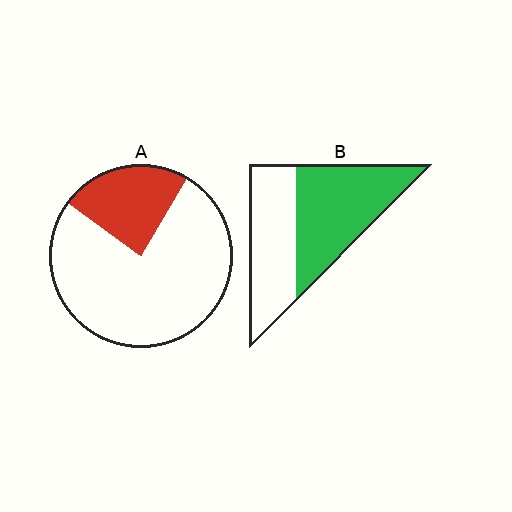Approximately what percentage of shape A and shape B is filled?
A is approximately 25% and B is approximately 55%.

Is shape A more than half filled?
No.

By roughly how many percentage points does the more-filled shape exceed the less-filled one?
By roughly 30 percentage points (B over A).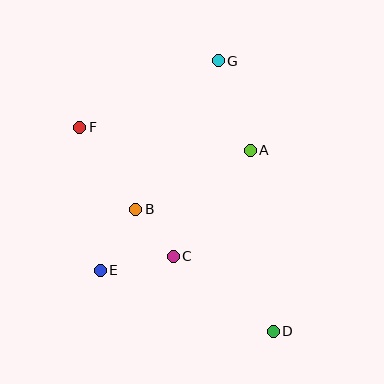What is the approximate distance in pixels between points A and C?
The distance between A and C is approximately 131 pixels.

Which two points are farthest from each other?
Points D and F are farthest from each other.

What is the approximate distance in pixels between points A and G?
The distance between A and G is approximately 95 pixels.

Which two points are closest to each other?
Points B and C are closest to each other.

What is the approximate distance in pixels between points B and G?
The distance between B and G is approximately 170 pixels.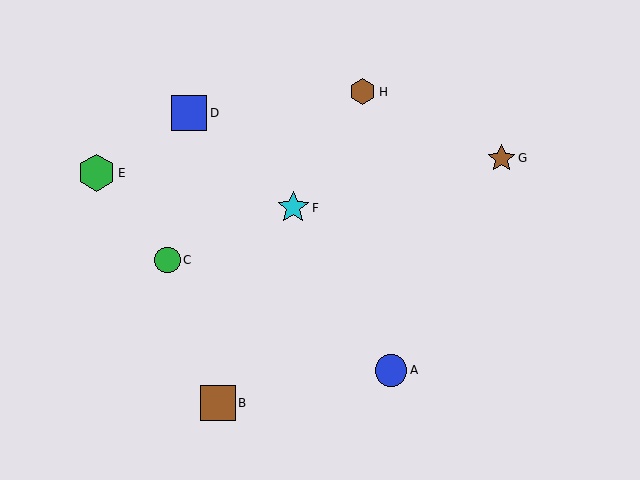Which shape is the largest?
The green hexagon (labeled E) is the largest.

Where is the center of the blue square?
The center of the blue square is at (189, 113).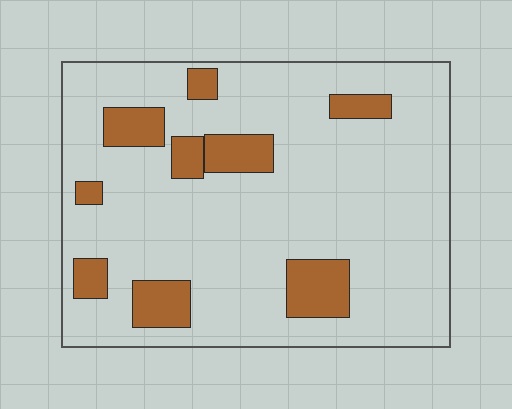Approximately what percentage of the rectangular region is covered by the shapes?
Approximately 15%.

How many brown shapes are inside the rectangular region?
9.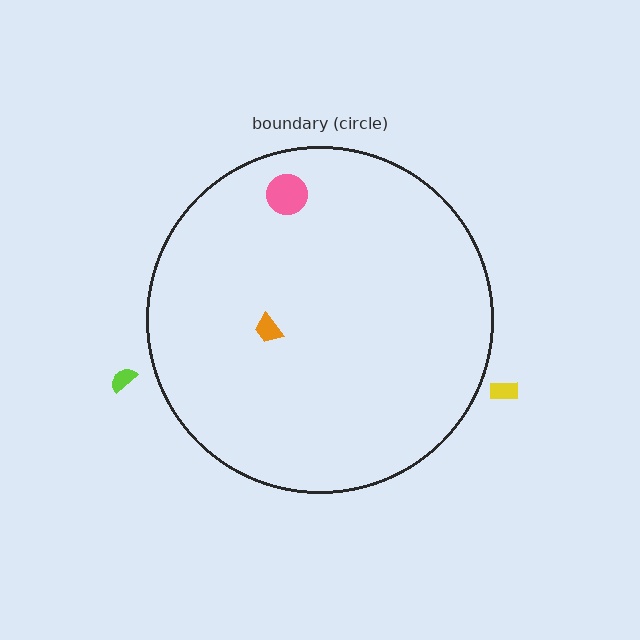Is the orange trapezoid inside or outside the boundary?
Inside.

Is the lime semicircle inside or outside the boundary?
Outside.